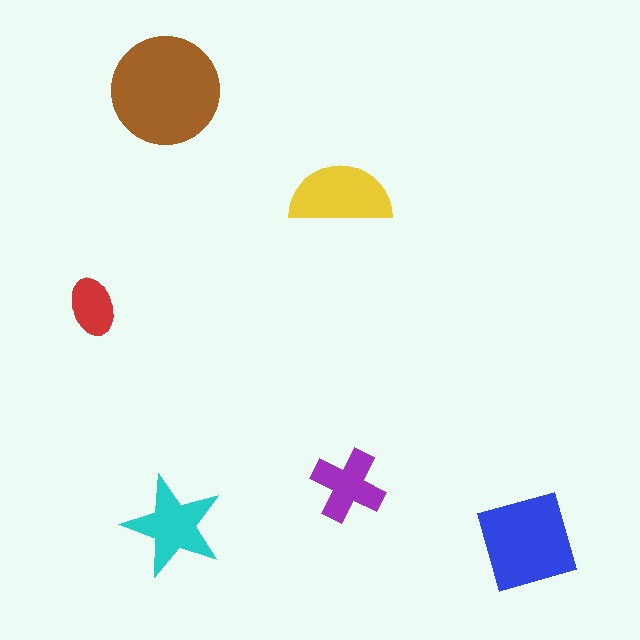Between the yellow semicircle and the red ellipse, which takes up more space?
The yellow semicircle.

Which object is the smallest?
The red ellipse.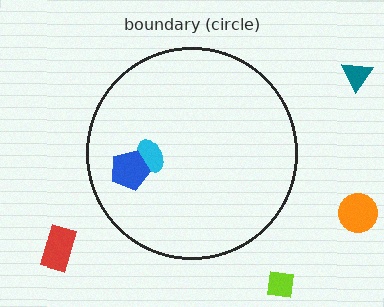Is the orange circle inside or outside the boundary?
Outside.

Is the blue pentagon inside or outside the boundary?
Inside.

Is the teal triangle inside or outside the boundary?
Outside.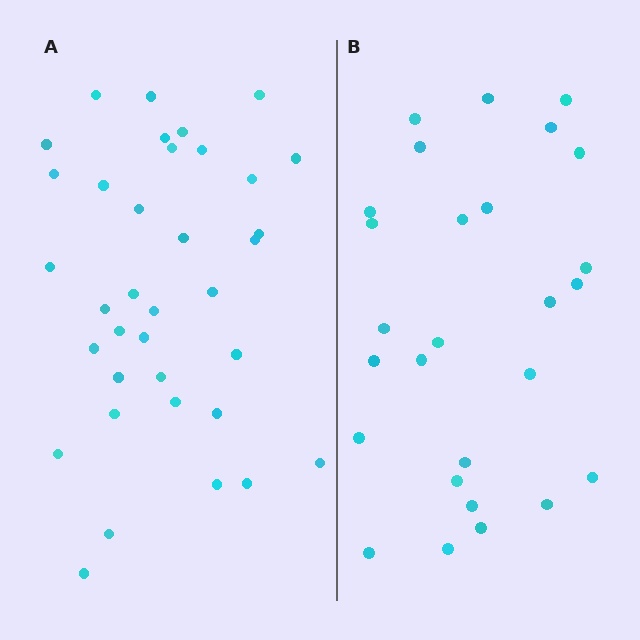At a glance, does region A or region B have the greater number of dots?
Region A (the left region) has more dots.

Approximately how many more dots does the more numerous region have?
Region A has roughly 8 or so more dots than region B.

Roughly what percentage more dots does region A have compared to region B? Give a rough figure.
About 35% more.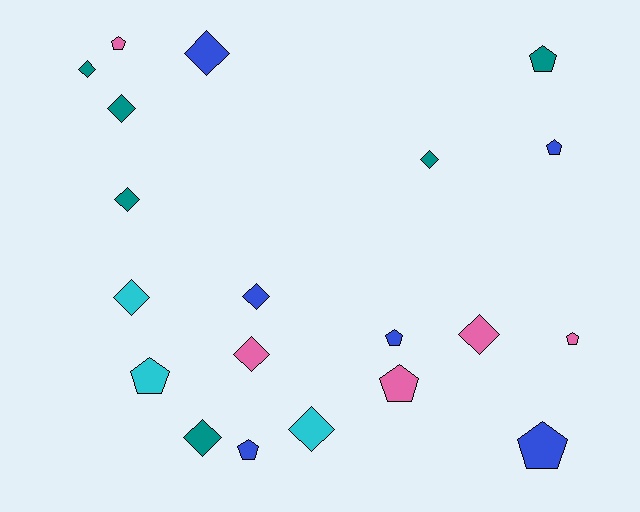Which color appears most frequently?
Blue, with 6 objects.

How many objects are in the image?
There are 20 objects.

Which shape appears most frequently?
Diamond, with 11 objects.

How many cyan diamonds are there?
There are 2 cyan diamonds.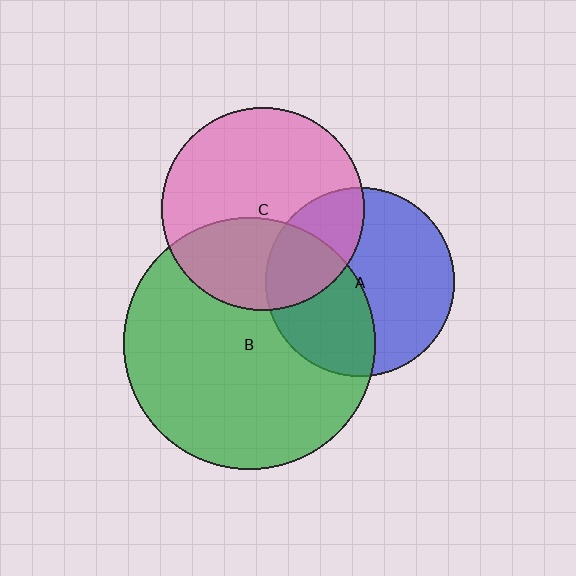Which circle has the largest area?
Circle B (green).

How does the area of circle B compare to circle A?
Approximately 1.8 times.